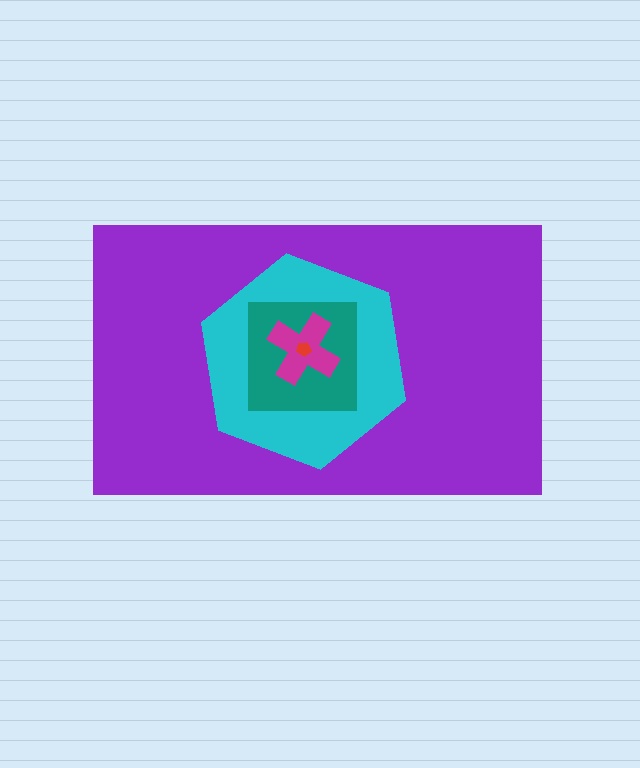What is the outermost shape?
The purple rectangle.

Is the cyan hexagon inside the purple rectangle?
Yes.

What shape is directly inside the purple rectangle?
The cyan hexagon.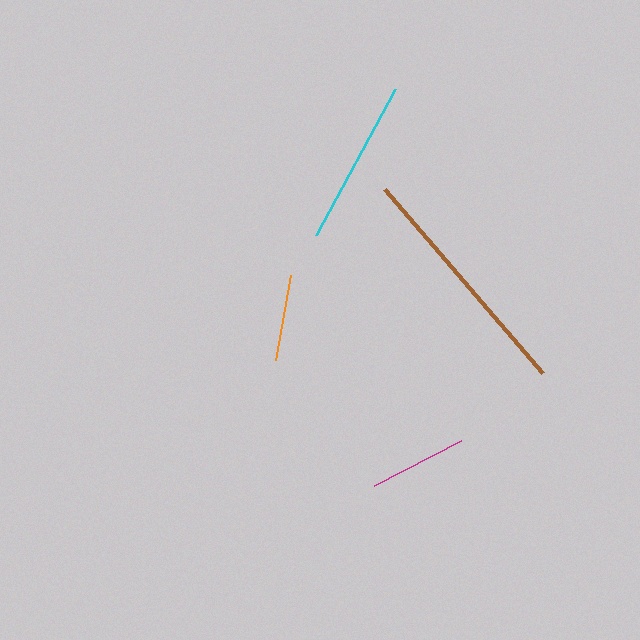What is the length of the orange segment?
The orange segment is approximately 86 pixels long.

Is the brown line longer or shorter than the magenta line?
The brown line is longer than the magenta line.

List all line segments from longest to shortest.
From longest to shortest: brown, cyan, magenta, orange.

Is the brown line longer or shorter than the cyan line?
The brown line is longer than the cyan line.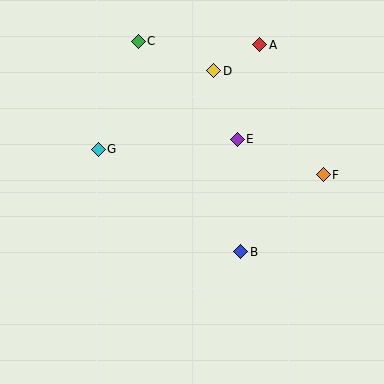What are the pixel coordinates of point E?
Point E is at (237, 139).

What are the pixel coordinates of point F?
Point F is at (323, 175).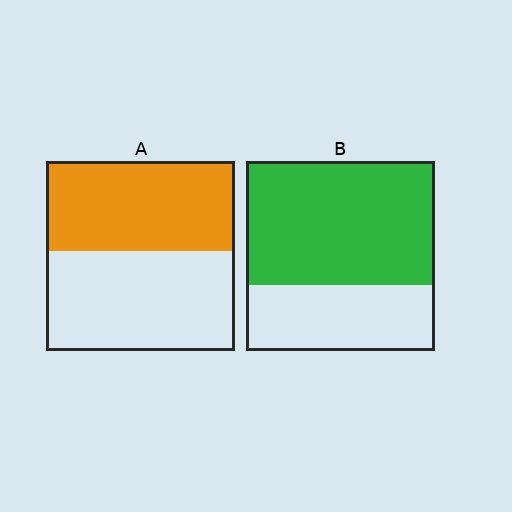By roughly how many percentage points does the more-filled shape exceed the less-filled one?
By roughly 20 percentage points (B over A).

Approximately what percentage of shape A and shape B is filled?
A is approximately 45% and B is approximately 65%.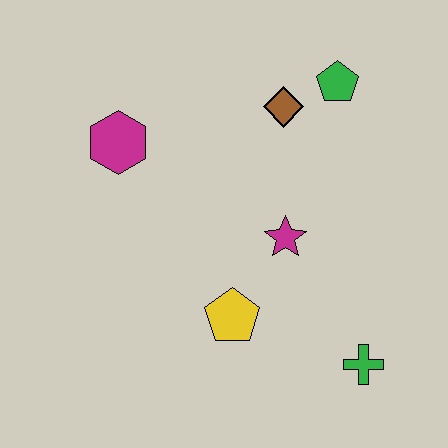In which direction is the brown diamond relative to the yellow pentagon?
The brown diamond is above the yellow pentagon.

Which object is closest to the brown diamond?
The green pentagon is closest to the brown diamond.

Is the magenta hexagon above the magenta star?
Yes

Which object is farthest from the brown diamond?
The green cross is farthest from the brown diamond.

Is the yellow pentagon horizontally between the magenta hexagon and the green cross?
Yes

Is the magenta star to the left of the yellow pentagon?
No